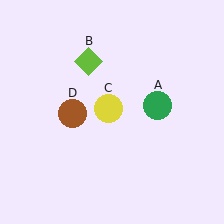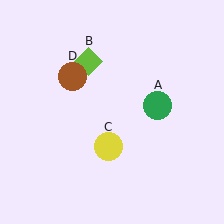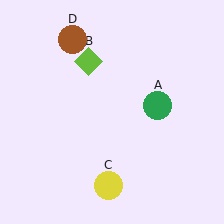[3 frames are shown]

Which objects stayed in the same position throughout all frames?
Green circle (object A) and lime diamond (object B) remained stationary.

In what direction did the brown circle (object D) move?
The brown circle (object D) moved up.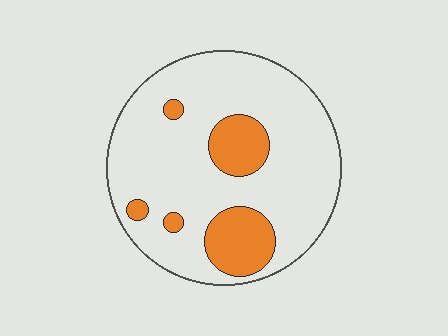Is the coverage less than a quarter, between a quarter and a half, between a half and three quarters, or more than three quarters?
Less than a quarter.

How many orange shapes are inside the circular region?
5.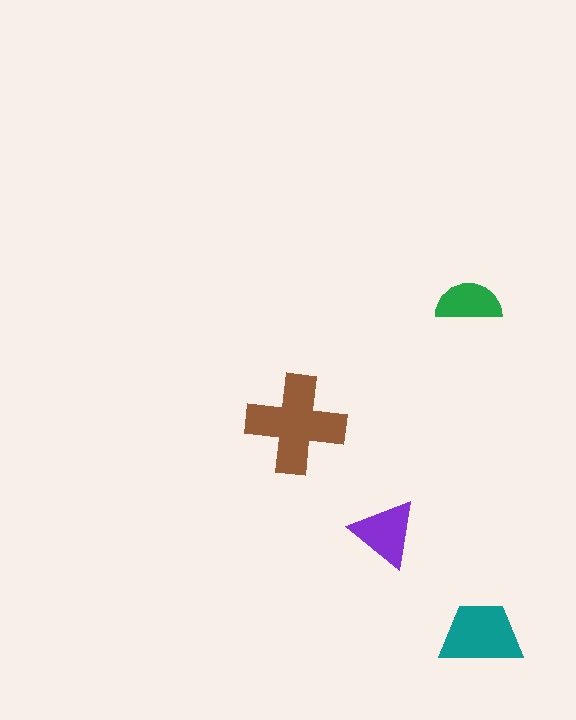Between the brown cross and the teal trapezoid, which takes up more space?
The brown cross.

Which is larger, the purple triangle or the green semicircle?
The purple triangle.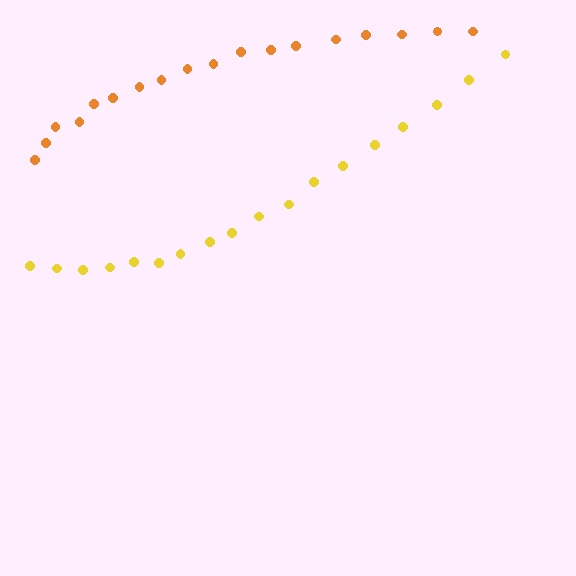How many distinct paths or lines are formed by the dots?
There are 2 distinct paths.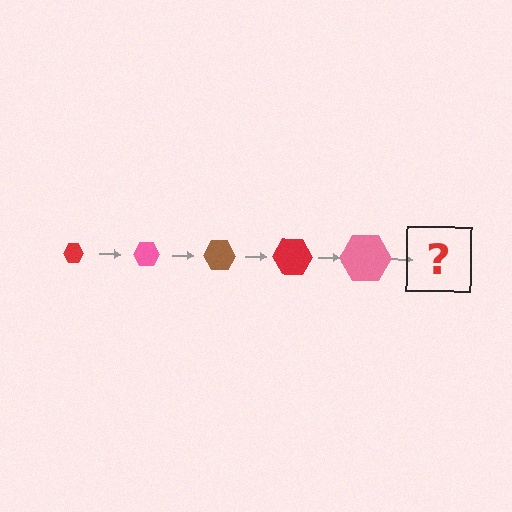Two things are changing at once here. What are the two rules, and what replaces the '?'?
The two rules are that the hexagon grows larger each step and the color cycles through red, pink, and brown. The '?' should be a brown hexagon, larger than the previous one.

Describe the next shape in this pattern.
It should be a brown hexagon, larger than the previous one.